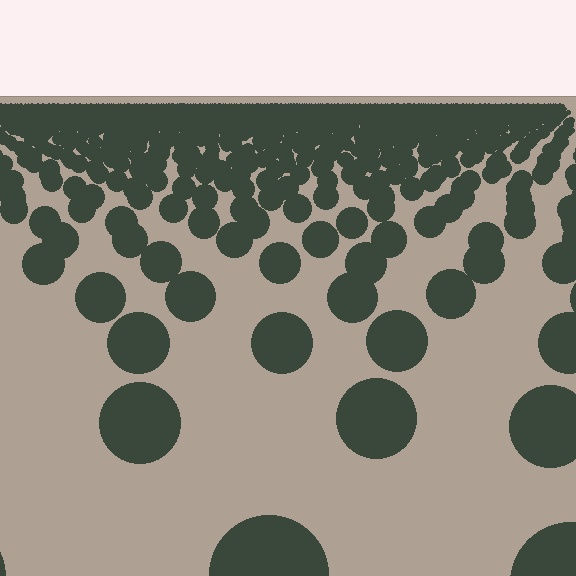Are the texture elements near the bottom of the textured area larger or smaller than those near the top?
Larger. Near the bottom, elements are closer to the viewer and appear at a bigger on-screen size.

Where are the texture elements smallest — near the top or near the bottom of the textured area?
Near the top.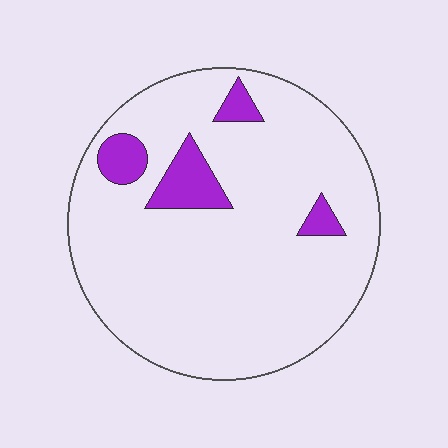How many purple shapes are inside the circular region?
4.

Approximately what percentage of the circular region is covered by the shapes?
Approximately 10%.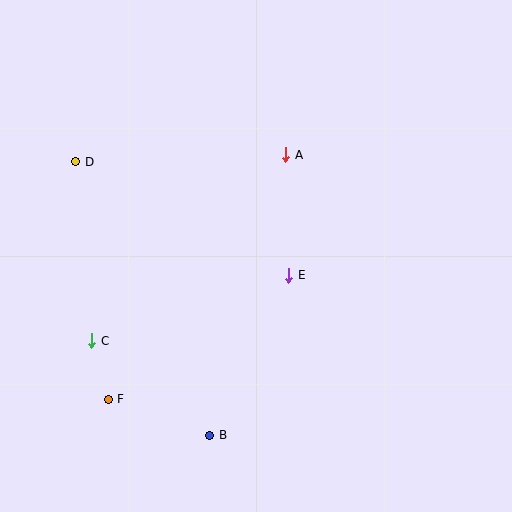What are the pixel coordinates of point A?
Point A is at (286, 155).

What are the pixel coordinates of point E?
Point E is at (289, 275).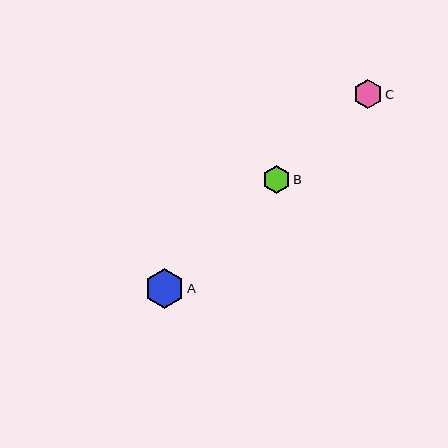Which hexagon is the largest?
Hexagon A is the largest with a size of approximately 39 pixels.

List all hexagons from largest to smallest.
From largest to smallest: A, C, B.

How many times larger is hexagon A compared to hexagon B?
Hexagon A is approximately 1.4 times the size of hexagon B.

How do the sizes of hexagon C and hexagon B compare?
Hexagon C and hexagon B are approximately the same size.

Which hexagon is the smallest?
Hexagon B is the smallest with a size of approximately 28 pixels.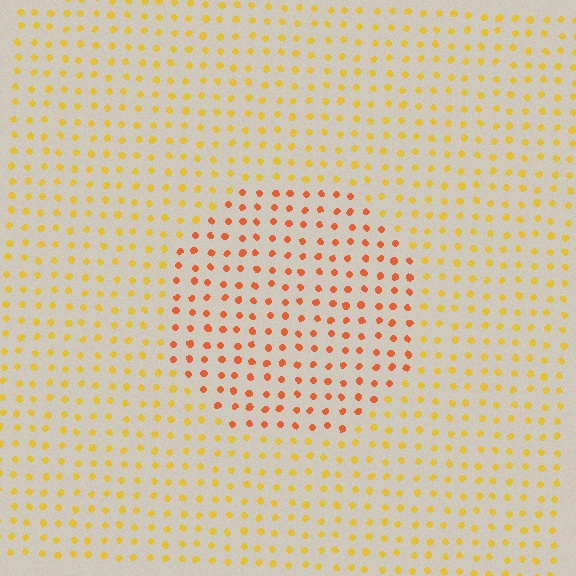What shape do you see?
I see a circle.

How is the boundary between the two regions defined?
The boundary is defined purely by a slight shift in hue (about 34 degrees). Spacing, size, and orientation are identical on both sides.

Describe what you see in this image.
The image is filled with small yellow elements in a uniform arrangement. A circle-shaped region is visible where the elements are tinted to a slightly different hue, forming a subtle color boundary.